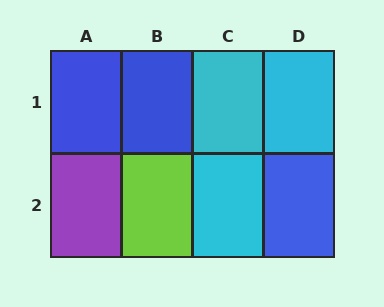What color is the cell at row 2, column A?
Purple.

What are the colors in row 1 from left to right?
Blue, blue, cyan, cyan.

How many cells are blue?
3 cells are blue.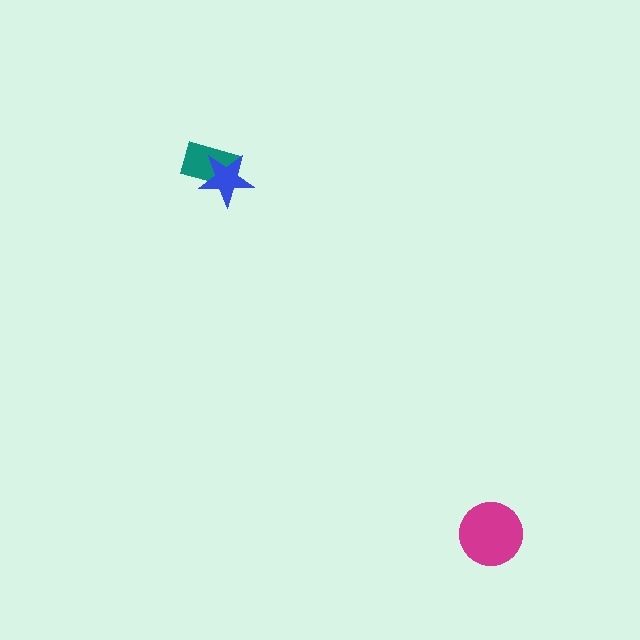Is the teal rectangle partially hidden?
Yes, it is partially covered by another shape.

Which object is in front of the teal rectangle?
The blue star is in front of the teal rectangle.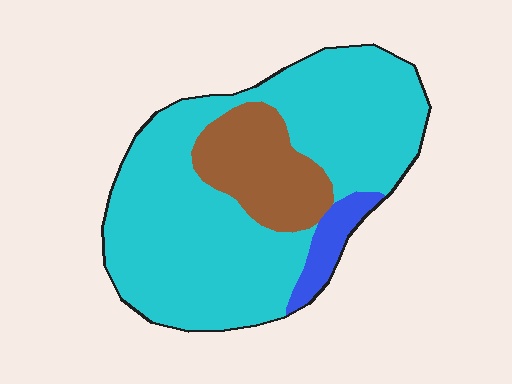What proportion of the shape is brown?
Brown covers 18% of the shape.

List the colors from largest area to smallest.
From largest to smallest: cyan, brown, blue.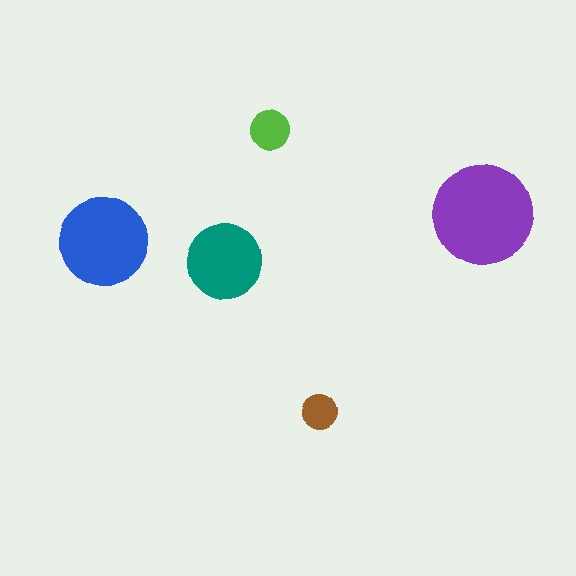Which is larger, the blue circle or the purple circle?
The purple one.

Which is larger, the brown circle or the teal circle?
The teal one.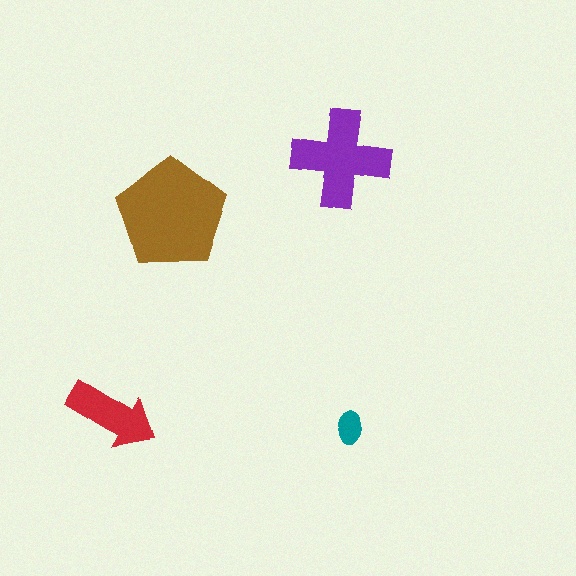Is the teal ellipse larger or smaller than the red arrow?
Smaller.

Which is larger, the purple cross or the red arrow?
The purple cross.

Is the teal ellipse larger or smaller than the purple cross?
Smaller.